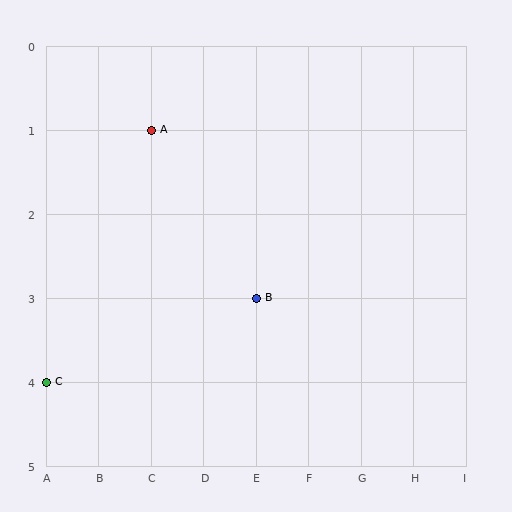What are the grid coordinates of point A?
Point A is at grid coordinates (C, 1).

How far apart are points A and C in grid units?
Points A and C are 2 columns and 3 rows apart (about 3.6 grid units diagonally).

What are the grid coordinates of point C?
Point C is at grid coordinates (A, 4).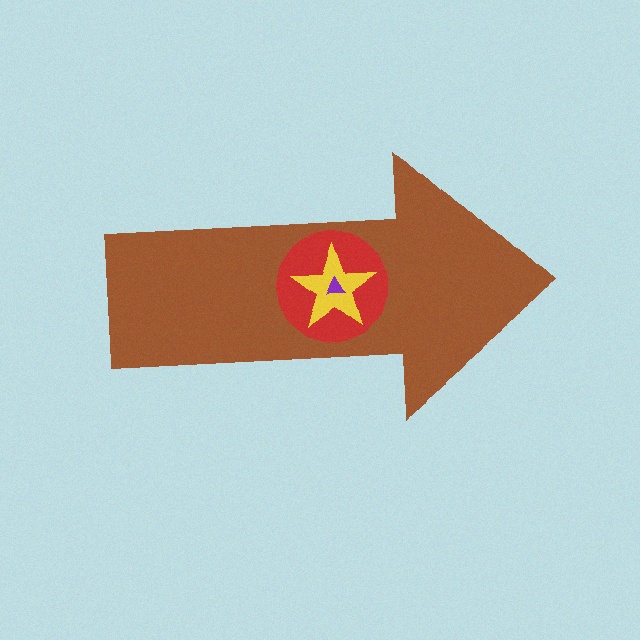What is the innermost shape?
The purple triangle.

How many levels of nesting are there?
4.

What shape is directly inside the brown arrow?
The red circle.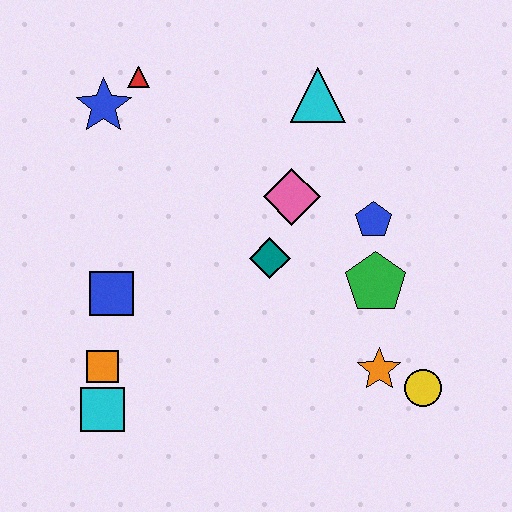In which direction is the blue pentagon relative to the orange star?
The blue pentagon is above the orange star.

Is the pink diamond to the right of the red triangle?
Yes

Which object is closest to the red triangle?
The blue star is closest to the red triangle.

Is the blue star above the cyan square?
Yes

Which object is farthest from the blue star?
The yellow circle is farthest from the blue star.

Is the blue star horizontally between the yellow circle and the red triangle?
No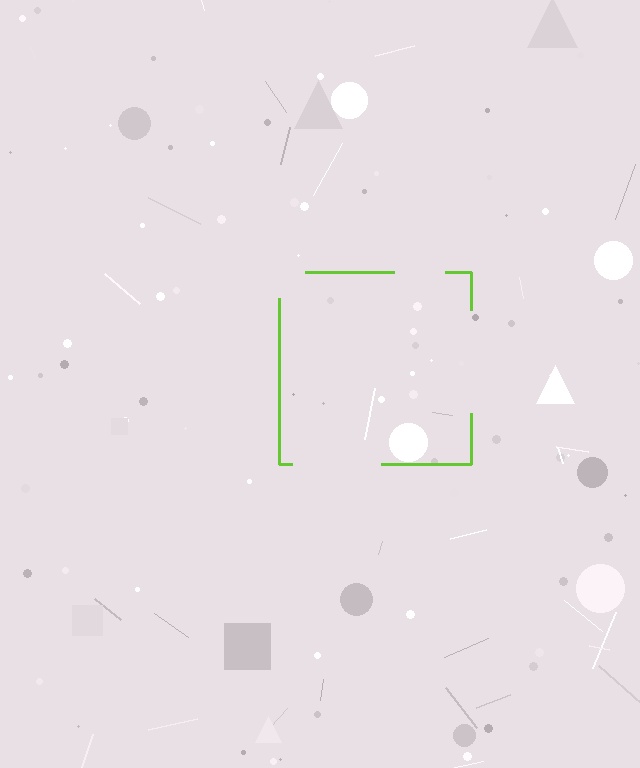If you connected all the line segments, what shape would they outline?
They would outline a square.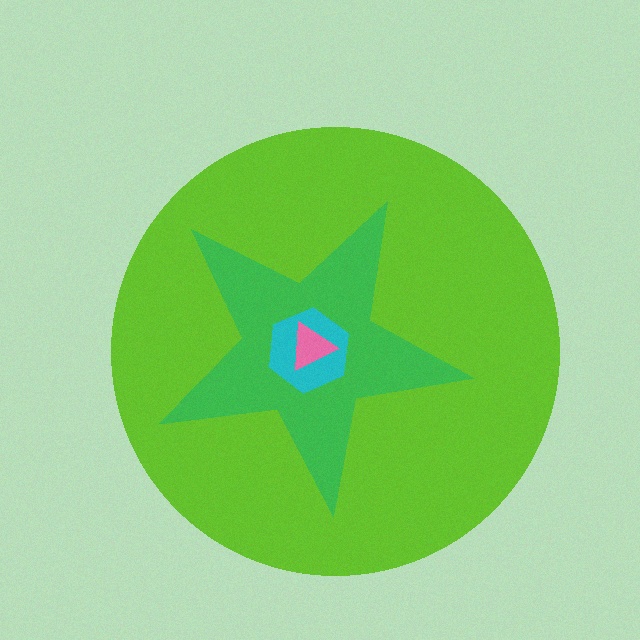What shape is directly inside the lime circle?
The green star.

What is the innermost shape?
The pink triangle.